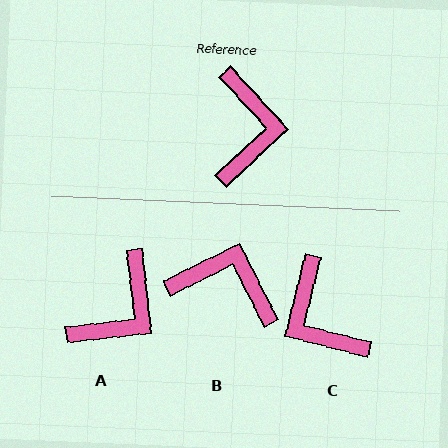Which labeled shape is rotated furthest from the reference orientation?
C, about 147 degrees away.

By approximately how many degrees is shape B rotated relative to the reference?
Approximately 74 degrees counter-clockwise.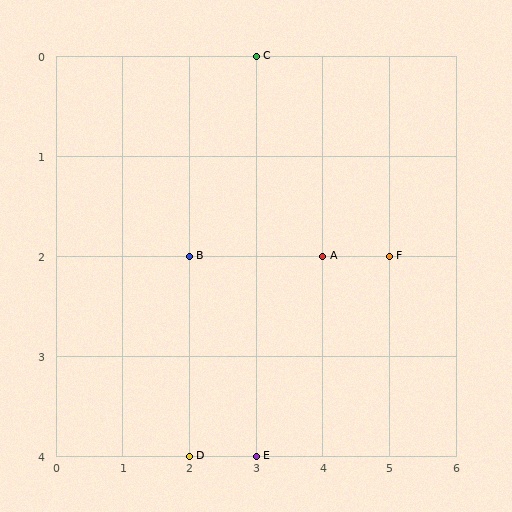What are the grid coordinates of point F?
Point F is at grid coordinates (5, 2).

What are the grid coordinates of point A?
Point A is at grid coordinates (4, 2).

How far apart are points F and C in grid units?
Points F and C are 2 columns and 2 rows apart (about 2.8 grid units diagonally).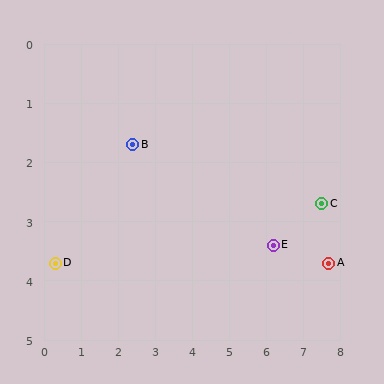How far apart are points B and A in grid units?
Points B and A are about 5.7 grid units apart.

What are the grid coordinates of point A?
Point A is at approximately (7.7, 3.7).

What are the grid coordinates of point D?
Point D is at approximately (0.3, 3.7).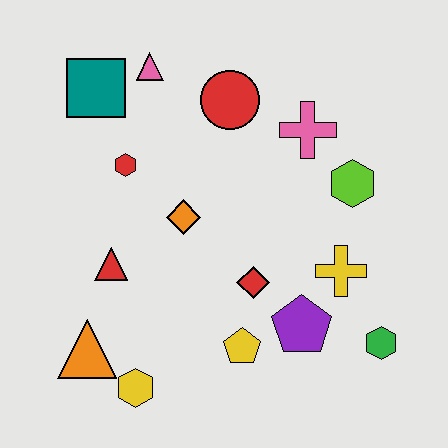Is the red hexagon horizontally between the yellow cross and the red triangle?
Yes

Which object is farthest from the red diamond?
The teal square is farthest from the red diamond.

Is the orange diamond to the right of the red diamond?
No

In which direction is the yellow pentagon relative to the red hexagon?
The yellow pentagon is below the red hexagon.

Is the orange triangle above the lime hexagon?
No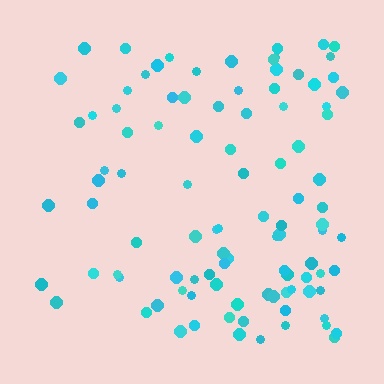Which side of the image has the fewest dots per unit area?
The left.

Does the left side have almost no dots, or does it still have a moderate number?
Still a moderate number, just noticeably fewer than the right.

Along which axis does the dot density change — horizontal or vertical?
Horizontal.